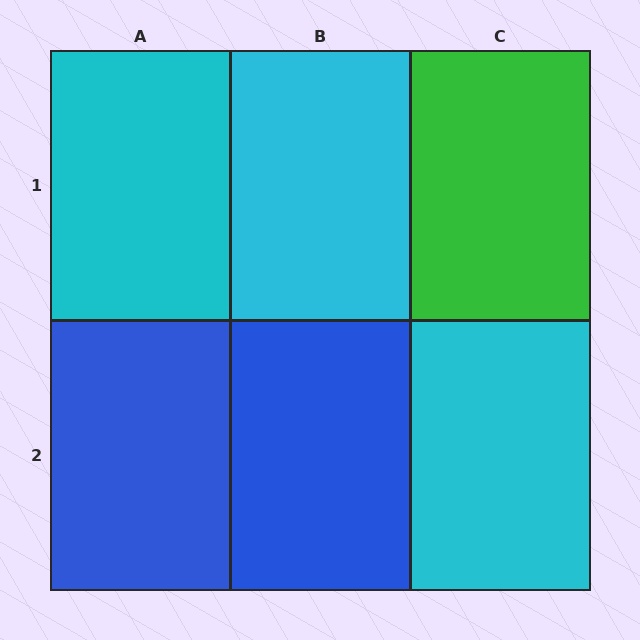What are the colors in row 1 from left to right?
Cyan, cyan, green.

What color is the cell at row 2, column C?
Cyan.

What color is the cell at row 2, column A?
Blue.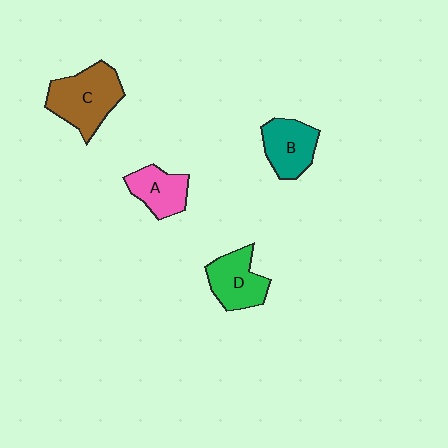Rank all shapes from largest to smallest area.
From largest to smallest: C (brown), D (green), B (teal), A (pink).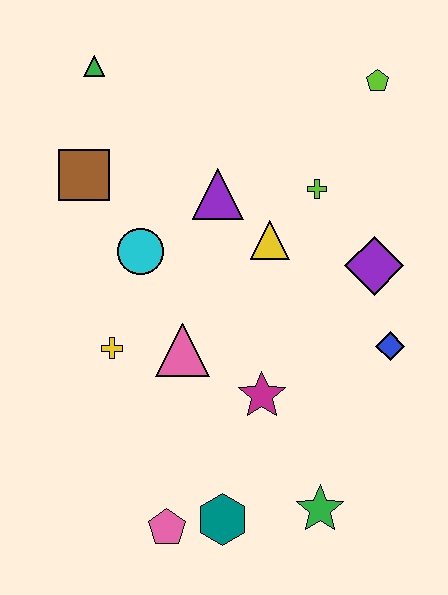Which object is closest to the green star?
The teal hexagon is closest to the green star.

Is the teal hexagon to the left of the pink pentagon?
No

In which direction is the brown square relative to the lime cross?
The brown square is to the left of the lime cross.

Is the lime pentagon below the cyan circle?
No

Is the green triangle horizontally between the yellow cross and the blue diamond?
No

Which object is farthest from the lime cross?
The pink pentagon is farthest from the lime cross.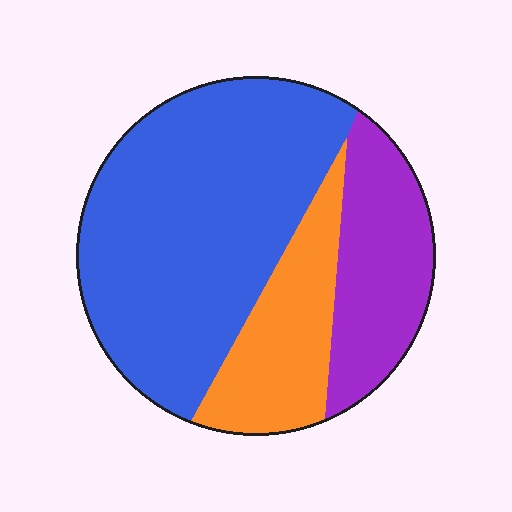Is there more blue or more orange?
Blue.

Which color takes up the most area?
Blue, at roughly 60%.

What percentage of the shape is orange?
Orange covers around 20% of the shape.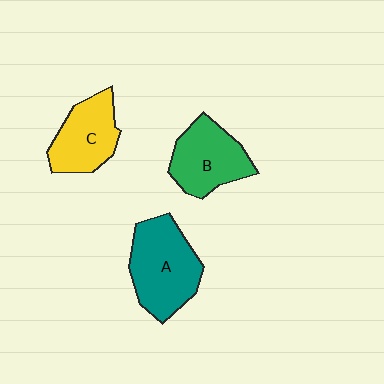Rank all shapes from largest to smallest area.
From largest to smallest: A (teal), B (green), C (yellow).